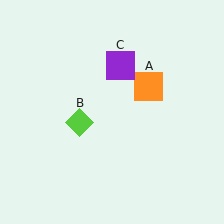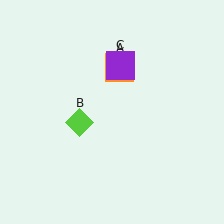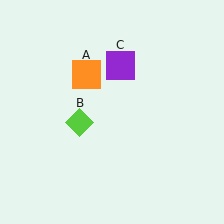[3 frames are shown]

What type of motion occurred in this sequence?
The orange square (object A) rotated counterclockwise around the center of the scene.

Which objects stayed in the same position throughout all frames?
Lime diamond (object B) and purple square (object C) remained stationary.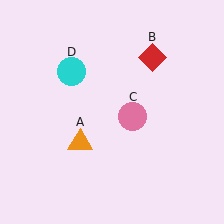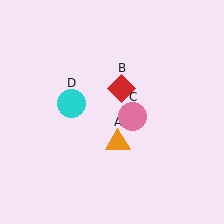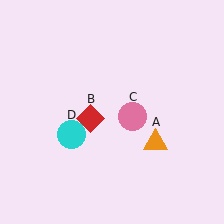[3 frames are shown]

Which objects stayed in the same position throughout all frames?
Pink circle (object C) remained stationary.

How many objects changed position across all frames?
3 objects changed position: orange triangle (object A), red diamond (object B), cyan circle (object D).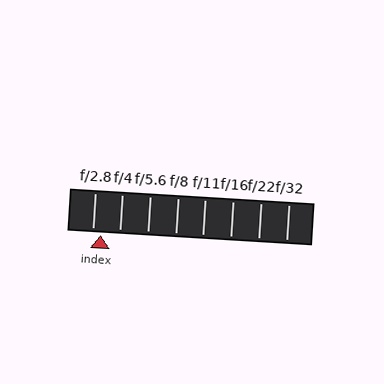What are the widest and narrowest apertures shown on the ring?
The widest aperture shown is f/2.8 and the narrowest is f/32.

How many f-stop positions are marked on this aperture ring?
There are 8 f-stop positions marked.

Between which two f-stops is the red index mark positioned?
The index mark is between f/2.8 and f/4.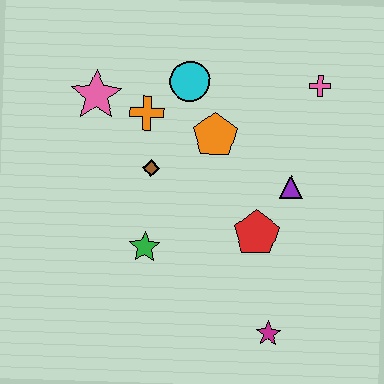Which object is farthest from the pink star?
The magenta star is farthest from the pink star.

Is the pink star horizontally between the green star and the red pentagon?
No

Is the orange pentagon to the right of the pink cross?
No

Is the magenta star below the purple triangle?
Yes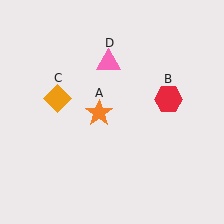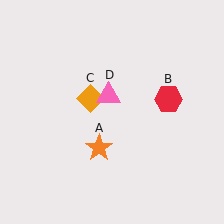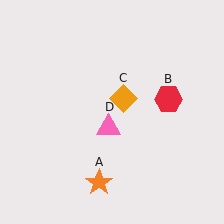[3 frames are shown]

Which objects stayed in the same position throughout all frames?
Red hexagon (object B) remained stationary.